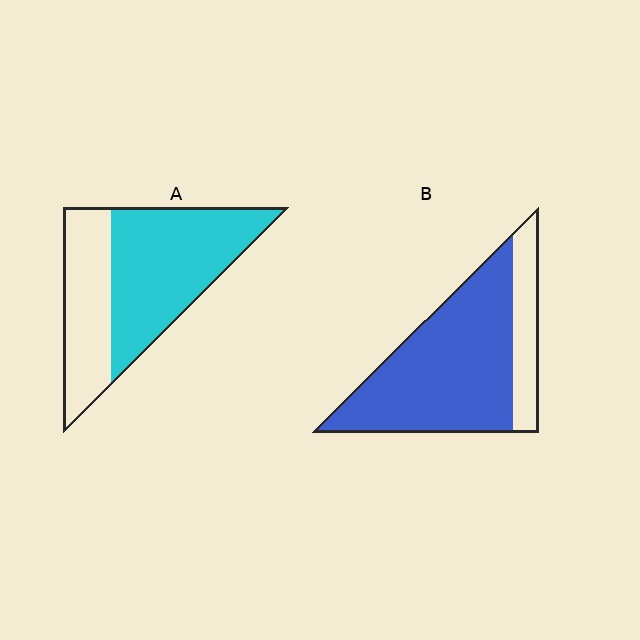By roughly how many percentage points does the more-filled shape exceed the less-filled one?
By roughly 15 percentage points (B over A).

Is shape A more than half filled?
Yes.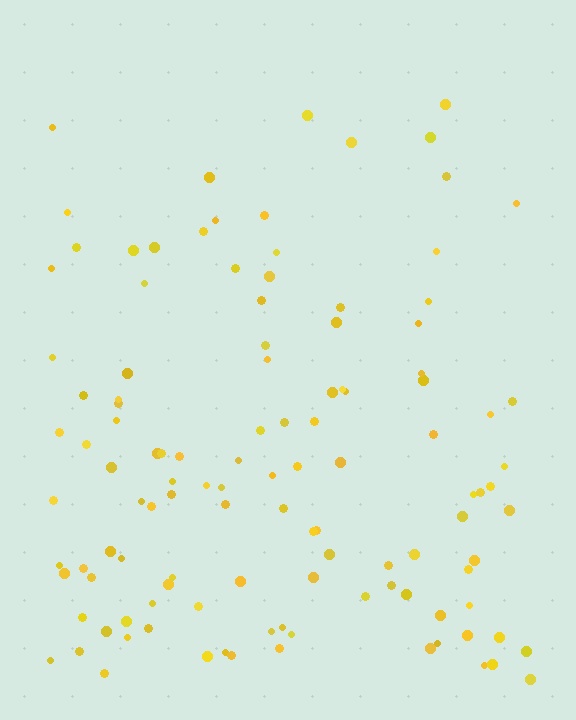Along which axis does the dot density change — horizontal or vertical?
Vertical.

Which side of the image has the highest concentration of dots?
The bottom.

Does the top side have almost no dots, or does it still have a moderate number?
Still a moderate number, just noticeably fewer than the bottom.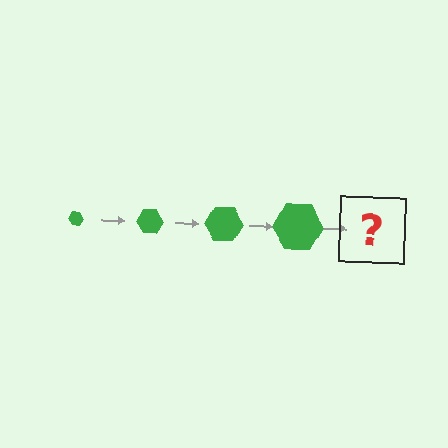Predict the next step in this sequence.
The next step is a green hexagon, larger than the previous one.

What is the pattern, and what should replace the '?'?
The pattern is that the hexagon gets progressively larger each step. The '?' should be a green hexagon, larger than the previous one.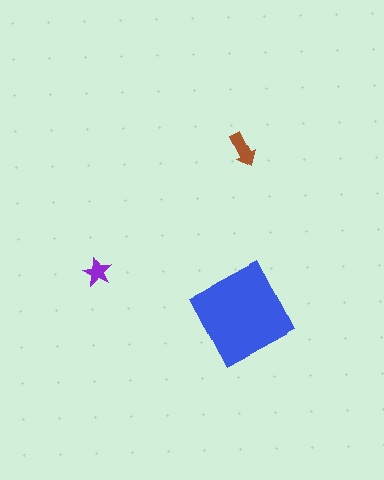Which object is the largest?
The blue square.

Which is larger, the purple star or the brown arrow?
The brown arrow.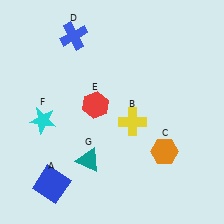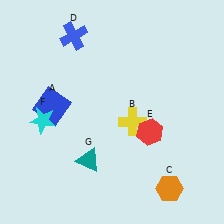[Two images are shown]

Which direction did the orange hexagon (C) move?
The orange hexagon (C) moved down.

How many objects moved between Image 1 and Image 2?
3 objects moved between the two images.